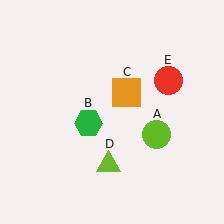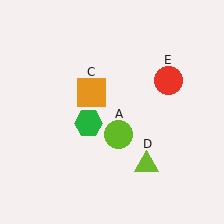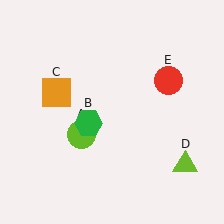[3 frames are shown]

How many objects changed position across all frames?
3 objects changed position: lime circle (object A), orange square (object C), lime triangle (object D).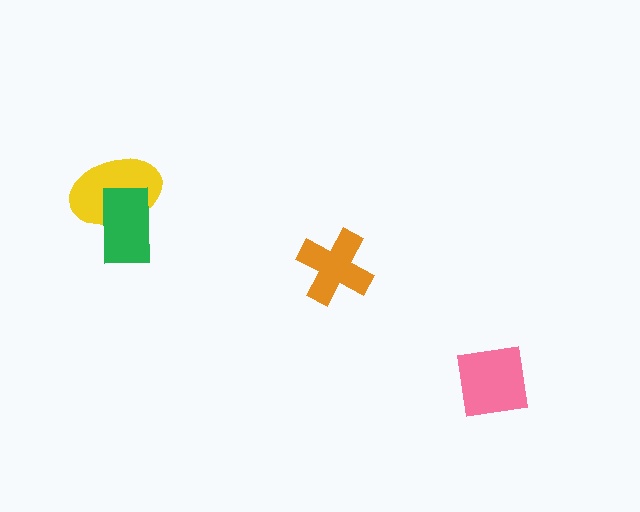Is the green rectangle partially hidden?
No, no other shape covers it.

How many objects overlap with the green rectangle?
1 object overlaps with the green rectangle.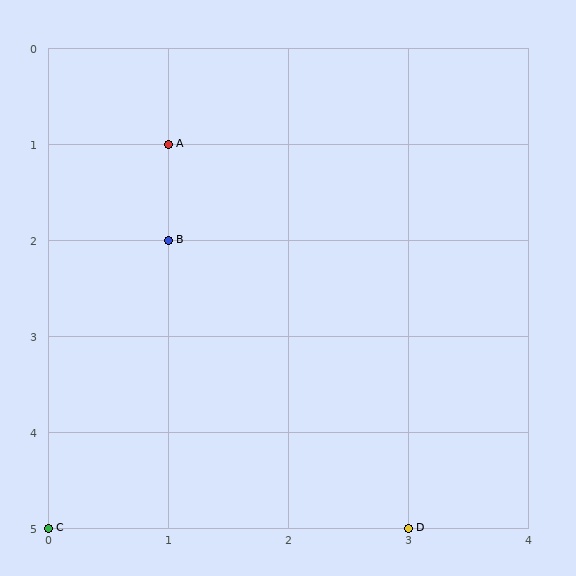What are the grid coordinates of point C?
Point C is at grid coordinates (0, 5).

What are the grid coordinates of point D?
Point D is at grid coordinates (3, 5).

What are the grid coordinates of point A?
Point A is at grid coordinates (1, 1).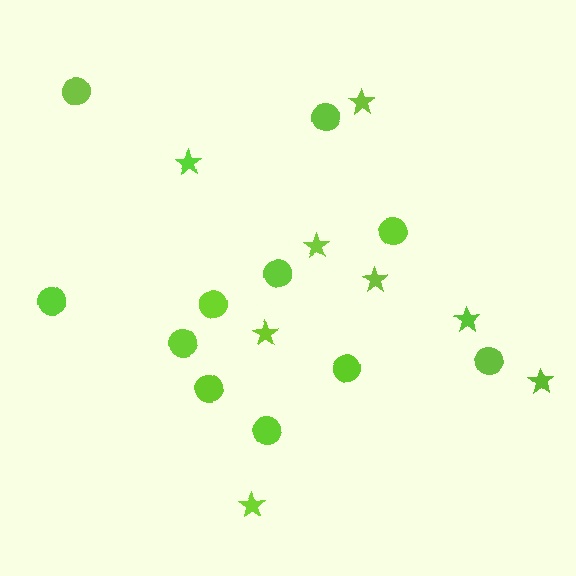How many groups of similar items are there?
There are 2 groups: one group of circles (11) and one group of stars (8).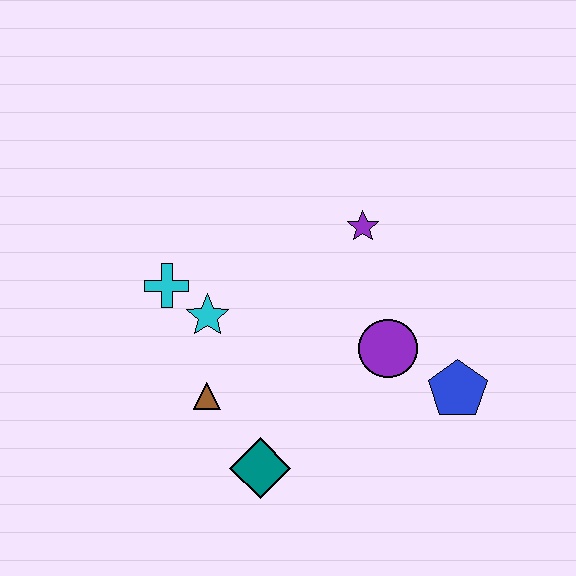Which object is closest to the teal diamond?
The brown triangle is closest to the teal diamond.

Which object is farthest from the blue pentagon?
The cyan cross is farthest from the blue pentagon.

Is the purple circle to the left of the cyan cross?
No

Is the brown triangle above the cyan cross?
No